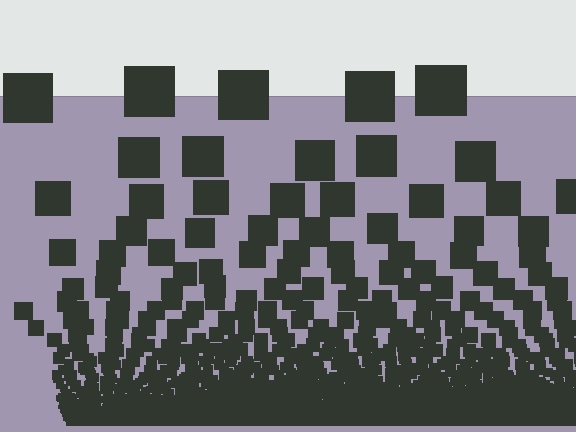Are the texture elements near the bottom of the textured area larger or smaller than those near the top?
Smaller. The gradient is inverted — elements near the bottom are smaller and denser.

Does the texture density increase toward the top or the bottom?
Density increases toward the bottom.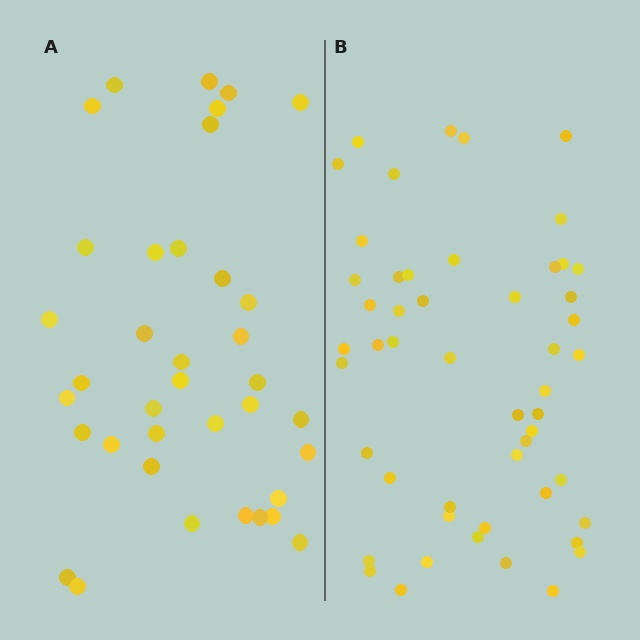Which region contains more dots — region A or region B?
Region B (the right region) has more dots.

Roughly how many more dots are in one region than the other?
Region B has approximately 15 more dots than region A.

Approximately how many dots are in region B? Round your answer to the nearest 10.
About 50 dots. (The exact count is 51, which rounds to 50.)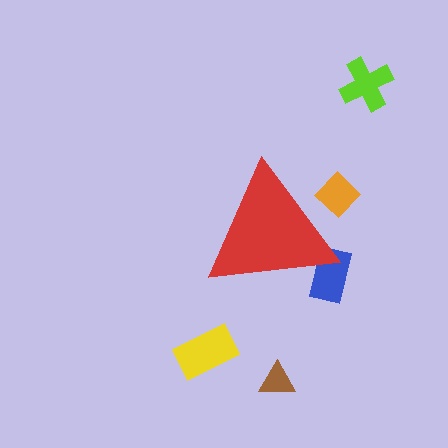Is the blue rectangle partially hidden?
Yes, the blue rectangle is partially hidden behind the red triangle.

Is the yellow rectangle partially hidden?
No, the yellow rectangle is fully visible.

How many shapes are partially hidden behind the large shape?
2 shapes are partially hidden.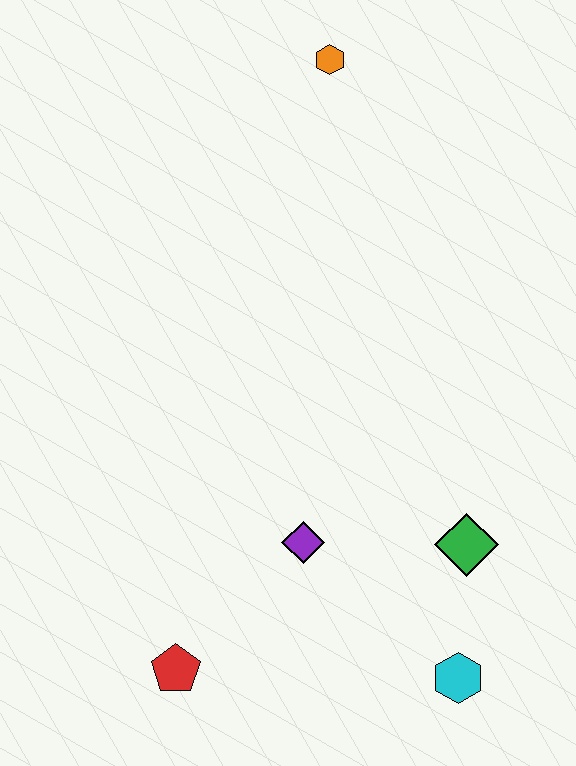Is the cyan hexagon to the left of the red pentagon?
No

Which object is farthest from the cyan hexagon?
The orange hexagon is farthest from the cyan hexagon.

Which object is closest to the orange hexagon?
The purple diamond is closest to the orange hexagon.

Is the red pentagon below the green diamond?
Yes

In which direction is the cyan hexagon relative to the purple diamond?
The cyan hexagon is to the right of the purple diamond.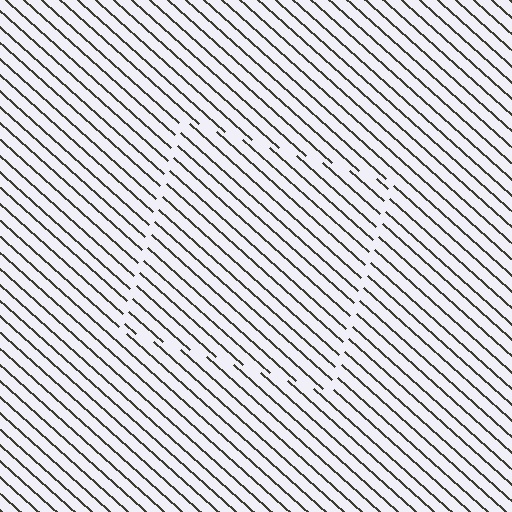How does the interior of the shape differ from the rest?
The interior of the shape contains the same grating, shifted by half a period — the contour is defined by the phase discontinuity where line-ends from the inner and outer gratings abut.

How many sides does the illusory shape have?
4 sides — the line-ends trace a square.